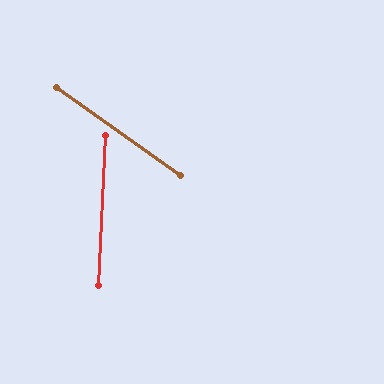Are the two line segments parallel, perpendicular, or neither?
Neither parallel nor perpendicular — they differ by about 58°.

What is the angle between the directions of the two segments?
Approximately 58 degrees.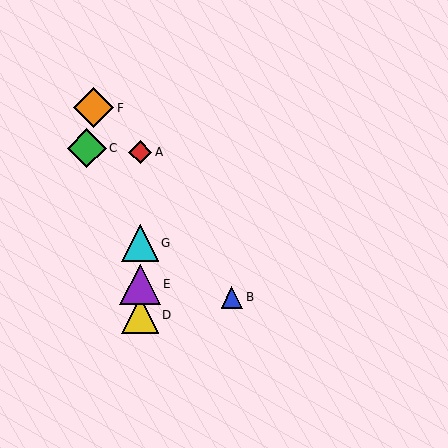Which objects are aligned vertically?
Objects A, D, E, G are aligned vertically.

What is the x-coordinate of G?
Object G is at x≈140.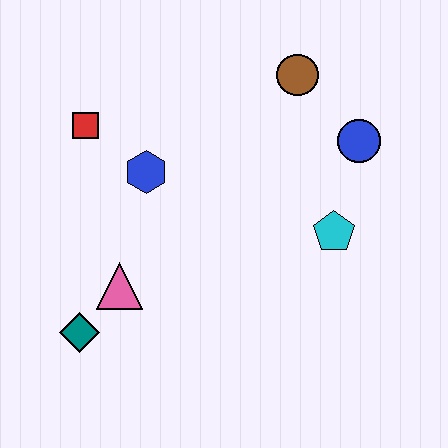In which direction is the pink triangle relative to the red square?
The pink triangle is below the red square.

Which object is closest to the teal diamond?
The pink triangle is closest to the teal diamond.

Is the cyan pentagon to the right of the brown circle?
Yes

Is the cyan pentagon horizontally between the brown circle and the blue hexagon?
No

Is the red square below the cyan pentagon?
No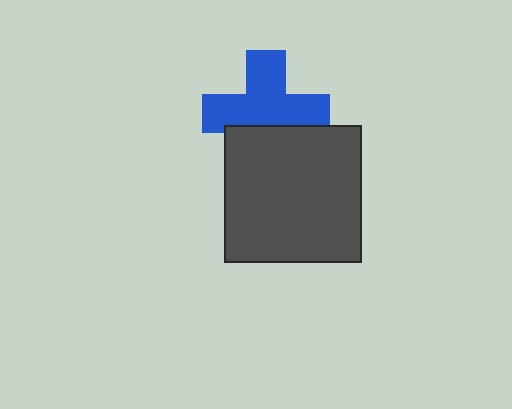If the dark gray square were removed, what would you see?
You would see the complete blue cross.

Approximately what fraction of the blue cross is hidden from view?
Roughly 30% of the blue cross is hidden behind the dark gray square.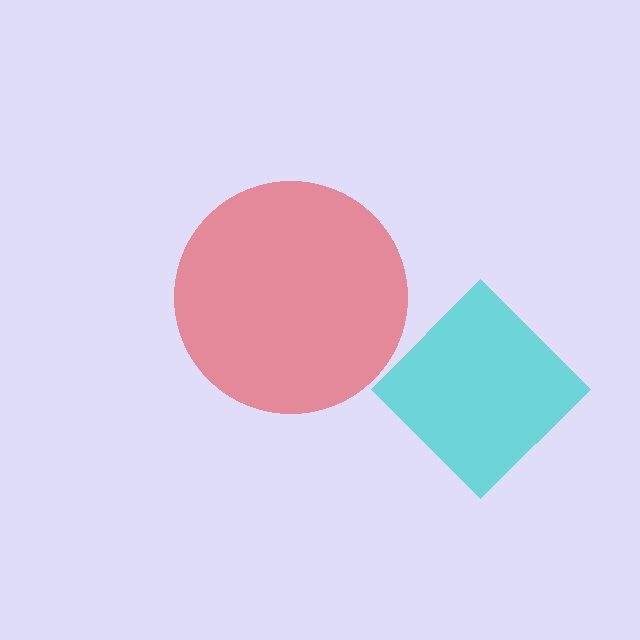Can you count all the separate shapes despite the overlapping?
Yes, there are 2 separate shapes.